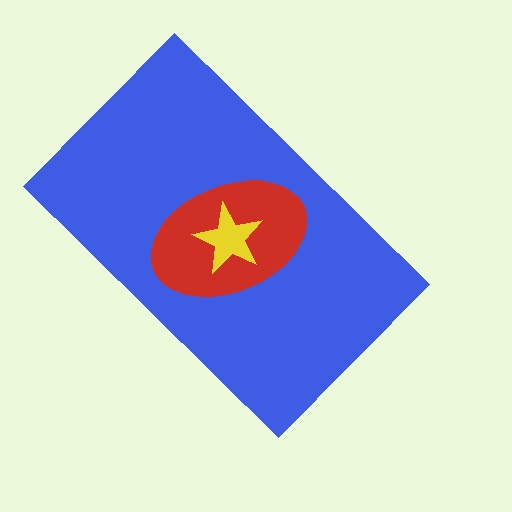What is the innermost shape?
The yellow star.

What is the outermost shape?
The blue rectangle.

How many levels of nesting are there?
3.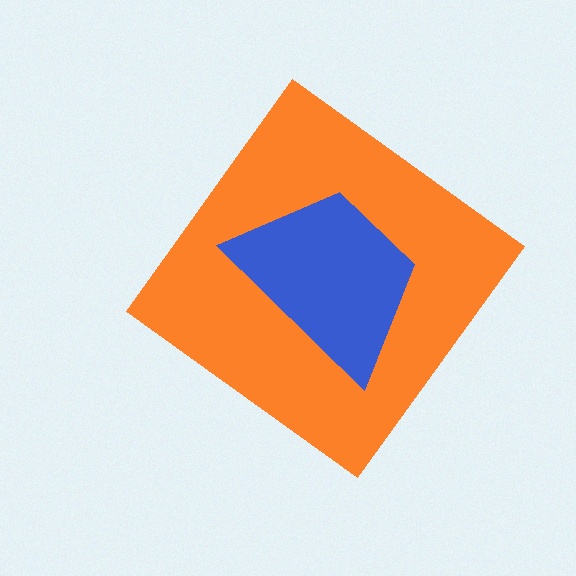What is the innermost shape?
The blue trapezoid.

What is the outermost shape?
The orange diamond.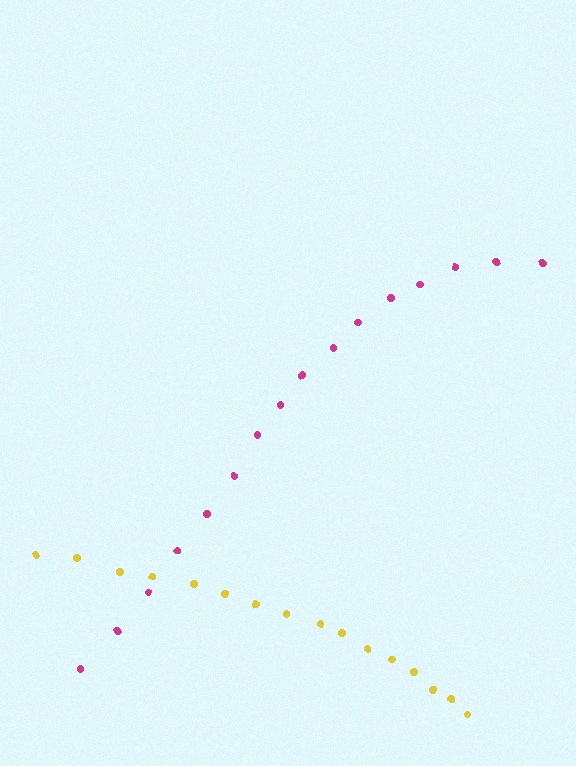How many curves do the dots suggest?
There are 2 distinct paths.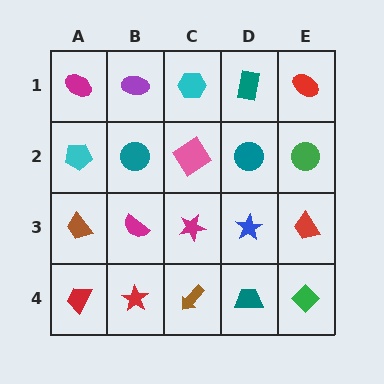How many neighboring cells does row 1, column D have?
3.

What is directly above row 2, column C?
A cyan hexagon.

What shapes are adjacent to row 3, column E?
A green circle (row 2, column E), a green diamond (row 4, column E), a blue star (row 3, column D).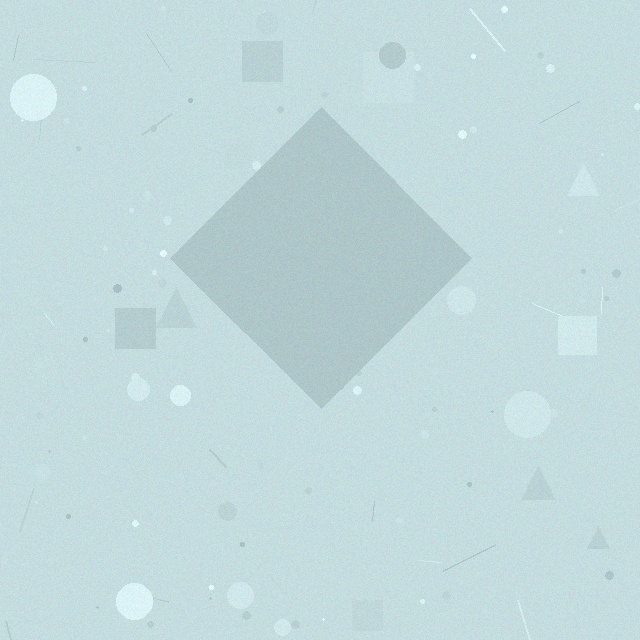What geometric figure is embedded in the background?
A diamond is embedded in the background.